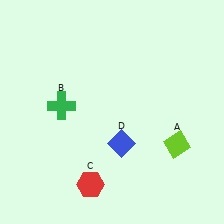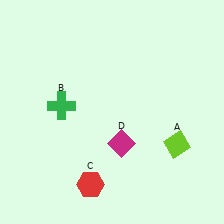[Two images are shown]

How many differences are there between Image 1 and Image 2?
There is 1 difference between the two images.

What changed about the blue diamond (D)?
In Image 1, D is blue. In Image 2, it changed to magenta.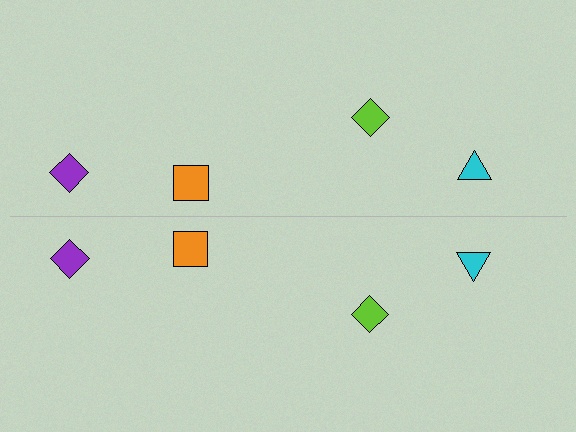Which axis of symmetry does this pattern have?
The pattern has a horizontal axis of symmetry running through the center of the image.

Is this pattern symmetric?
Yes, this pattern has bilateral (reflection) symmetry.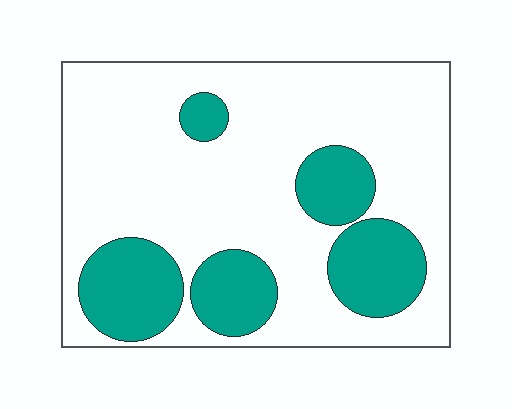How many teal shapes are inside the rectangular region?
5.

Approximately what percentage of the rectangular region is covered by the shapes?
Approximately 25%.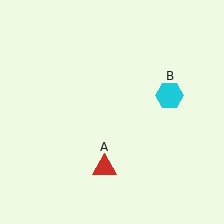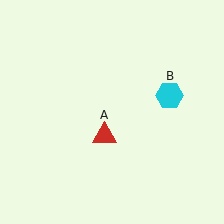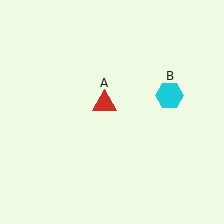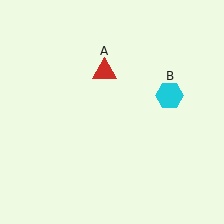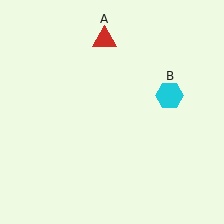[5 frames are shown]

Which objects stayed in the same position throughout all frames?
Cyan hexagon (object B) remained stationary.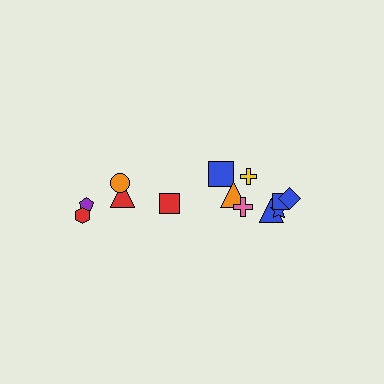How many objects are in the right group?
There are 8 objects.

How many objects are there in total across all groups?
There are 13 objects.